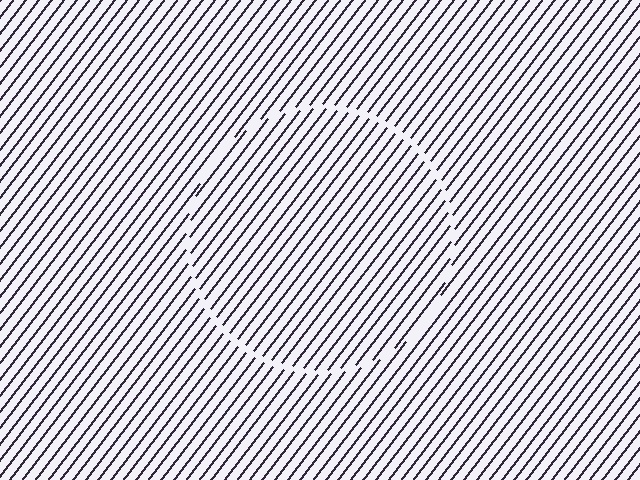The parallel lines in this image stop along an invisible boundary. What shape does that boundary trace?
An illusory circle. The interior of the shape contains the same grating, shifted by half a period — the contour is defined by the phase discontinuity where line-ends from the inner and outer gratings abut.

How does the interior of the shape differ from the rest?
The interior of the shape contains the same grating, shifted by half a period — the contour is defined by the phase discontinuity where line-ends from the inner and outer gratings abut.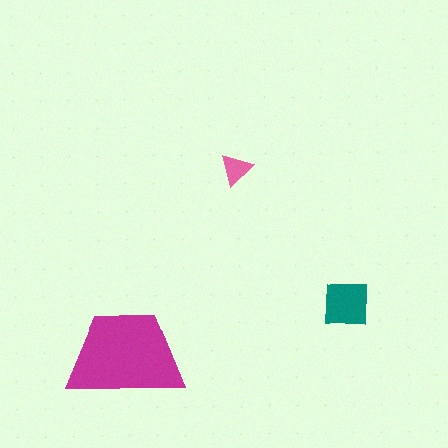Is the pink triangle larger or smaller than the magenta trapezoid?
Smaller.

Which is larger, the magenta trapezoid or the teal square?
The magenta trapezoid.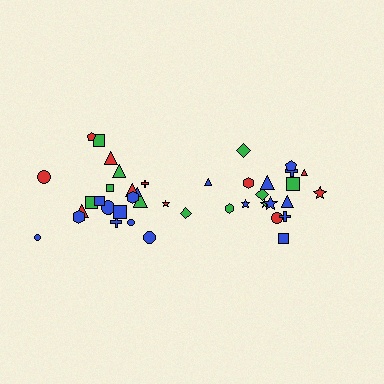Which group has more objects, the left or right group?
The left group.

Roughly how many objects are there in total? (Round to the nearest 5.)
Roughly 45 objects in total.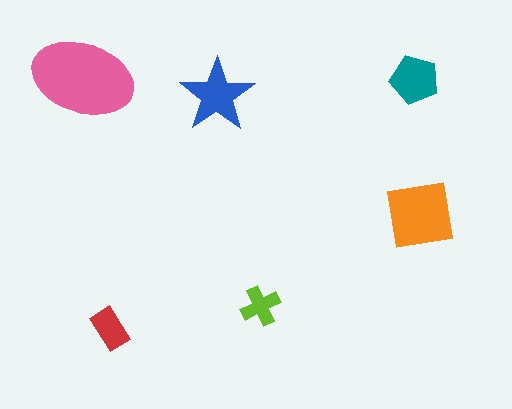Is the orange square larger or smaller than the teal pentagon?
Larger.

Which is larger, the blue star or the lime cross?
The blue star.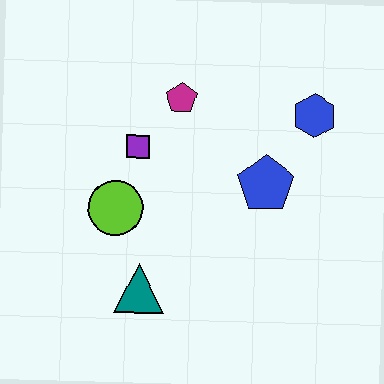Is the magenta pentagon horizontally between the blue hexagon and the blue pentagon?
No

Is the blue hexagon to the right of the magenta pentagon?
Yes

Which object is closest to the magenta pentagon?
The purple square is closest to the magenta pentagon.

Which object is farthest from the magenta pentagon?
The teal triangle is farthest from the magenta pentagon.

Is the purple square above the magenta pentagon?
No